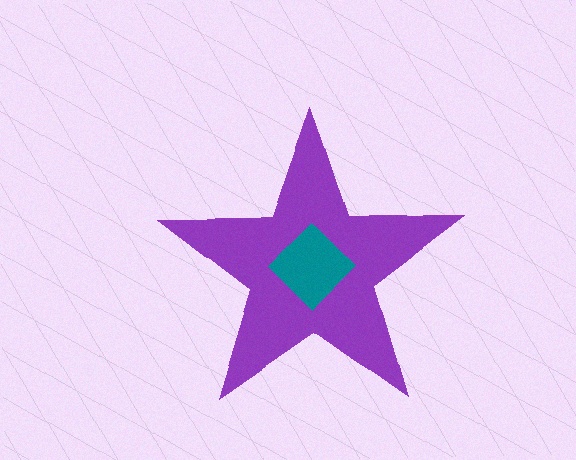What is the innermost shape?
The teal diamond.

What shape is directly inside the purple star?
The teal diamond.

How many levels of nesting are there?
2.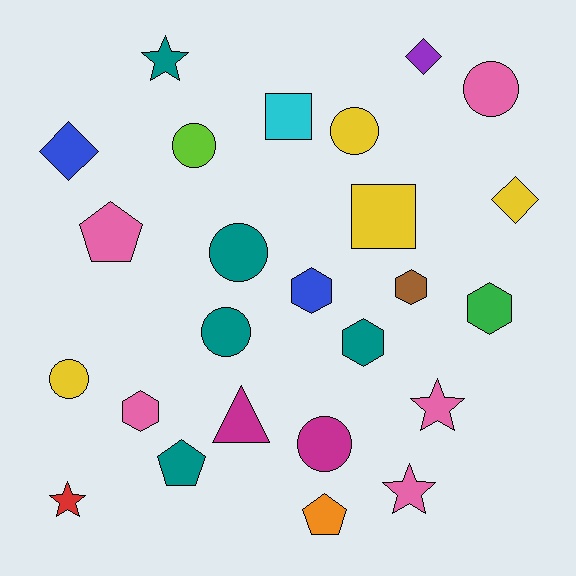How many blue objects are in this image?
There are 2 blue objects.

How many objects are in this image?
There are 25 objects.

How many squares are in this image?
There are 2 squares.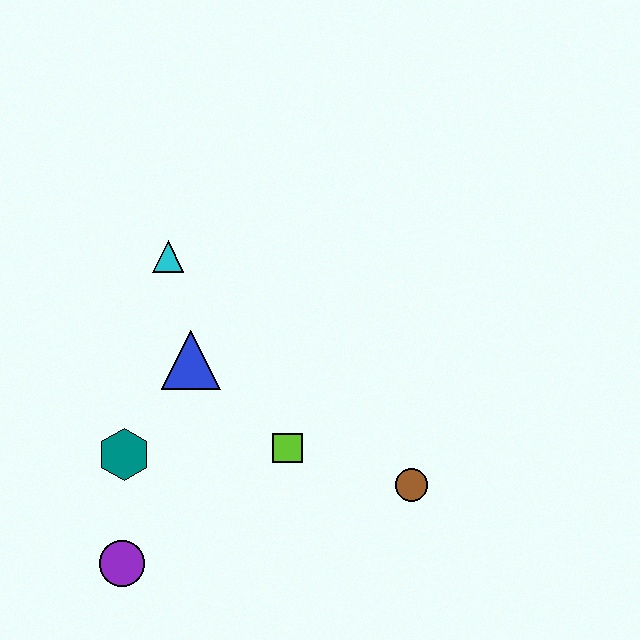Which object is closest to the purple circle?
The teal hexagon is closest to the purple circle.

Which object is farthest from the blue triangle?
The brown circle is farthest from the blue triangle.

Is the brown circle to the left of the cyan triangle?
No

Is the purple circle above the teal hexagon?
No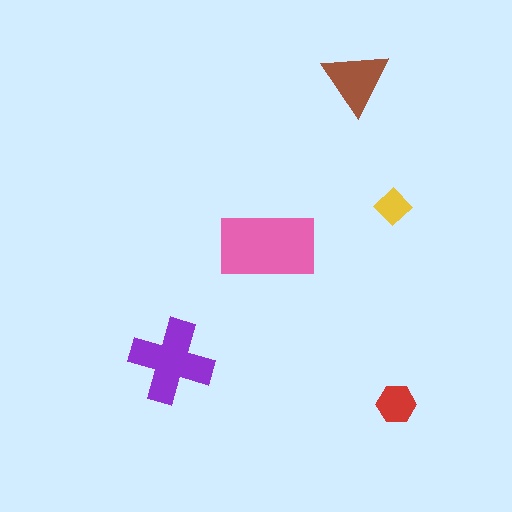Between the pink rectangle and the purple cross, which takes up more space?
The pink rectangle.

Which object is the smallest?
The yellow diamond.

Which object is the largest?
The pink rectangle.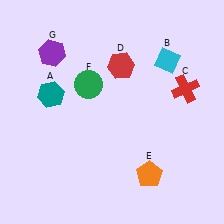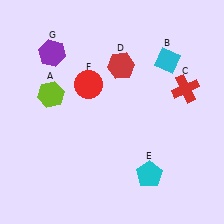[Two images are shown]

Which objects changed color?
A changed from teal to lime. E changed from orange to cyan. F changed from green to red.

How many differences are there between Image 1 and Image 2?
There are 3 differences between the two images.